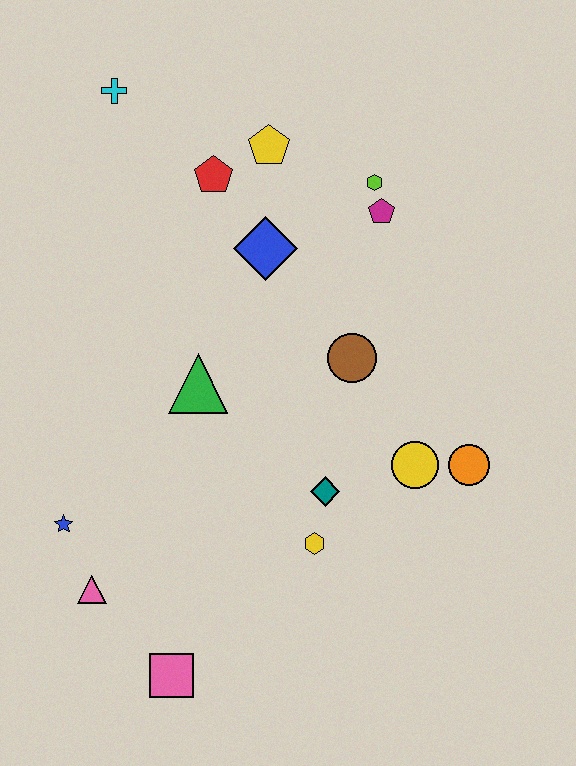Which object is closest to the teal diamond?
The yellow hexagon is closest to the teal diamond.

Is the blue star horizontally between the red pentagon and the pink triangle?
No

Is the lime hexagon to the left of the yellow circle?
Yes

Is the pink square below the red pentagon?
Yes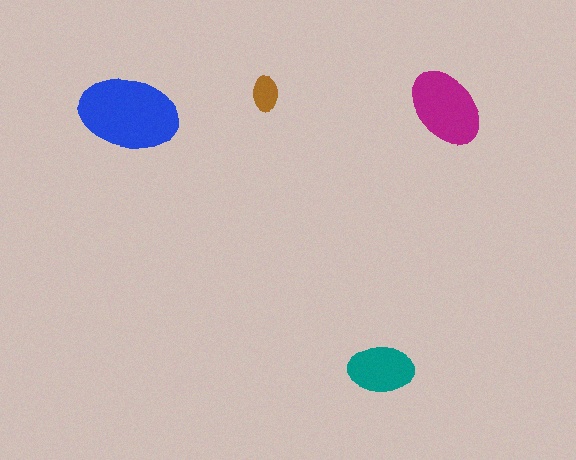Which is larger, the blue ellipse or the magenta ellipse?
The blue one.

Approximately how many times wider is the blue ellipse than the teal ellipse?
About 1.5 times wider.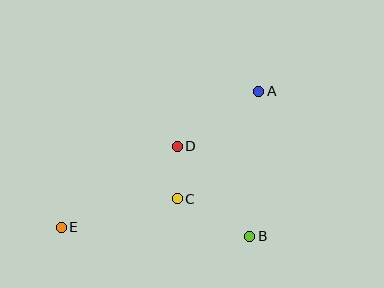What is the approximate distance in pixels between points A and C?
The distance between A and C is approximately 135 pixels.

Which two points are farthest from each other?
Points A and E are farthest from each other.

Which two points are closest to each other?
Points C and D are closest to each other.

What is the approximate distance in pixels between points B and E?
The distance between B and E is approximately 189 pixels.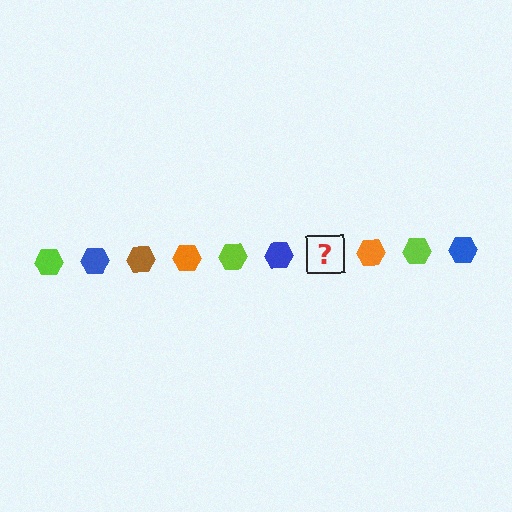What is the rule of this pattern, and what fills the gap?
The rule is that the pattern cycles through lime, blue, brown, orange hexagons. The gap should be filled with a brown hexagon.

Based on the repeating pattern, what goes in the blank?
The blank should be a brown hexagon.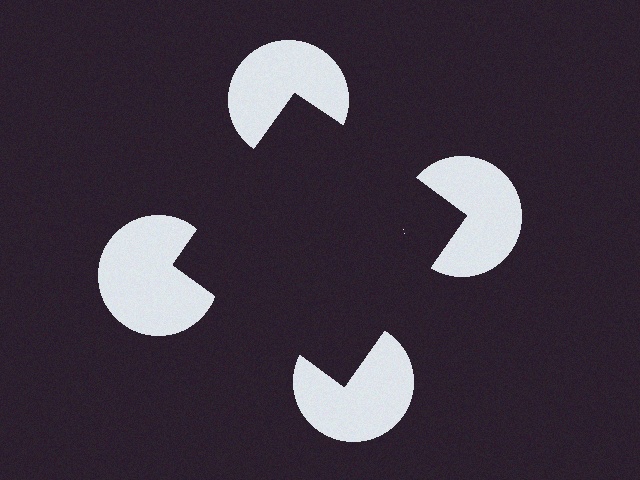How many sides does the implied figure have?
4 sides.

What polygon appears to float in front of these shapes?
An illusory square — its edges are inferred from the aligned wedge cuts in the pac-man discs, not physically drawn.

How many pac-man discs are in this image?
There are 4 — one at each vertex of the illusory square.